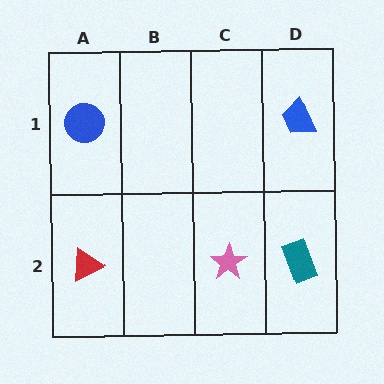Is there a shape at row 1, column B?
No, that cell is empty.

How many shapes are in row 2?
3 shapes.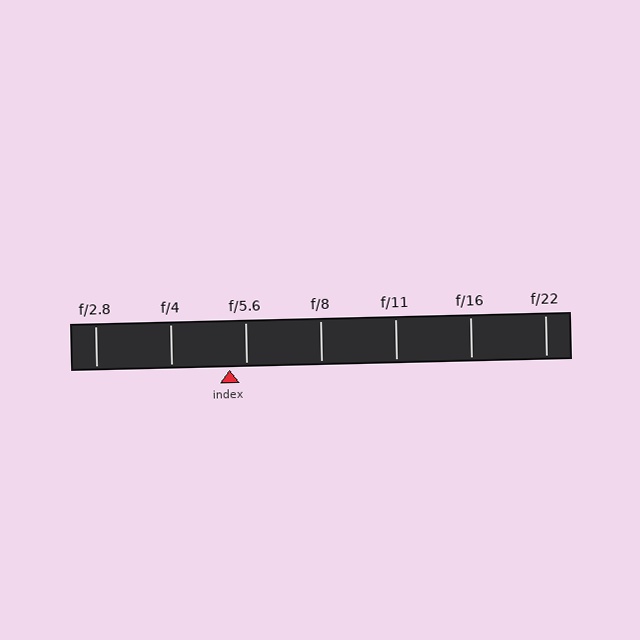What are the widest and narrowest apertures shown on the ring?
The widest aperture shown is f/2.8 and the narrowest is f/22.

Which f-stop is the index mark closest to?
The index mark is closest to f/5.6.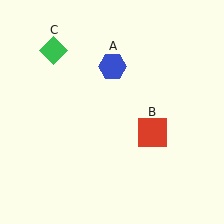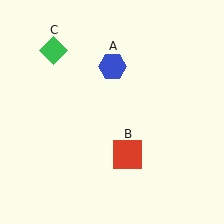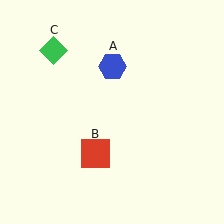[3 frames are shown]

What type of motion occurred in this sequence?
The red square (object B) rotated clockwise around the center of the scene.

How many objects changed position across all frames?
1 object changed position: red square (object B).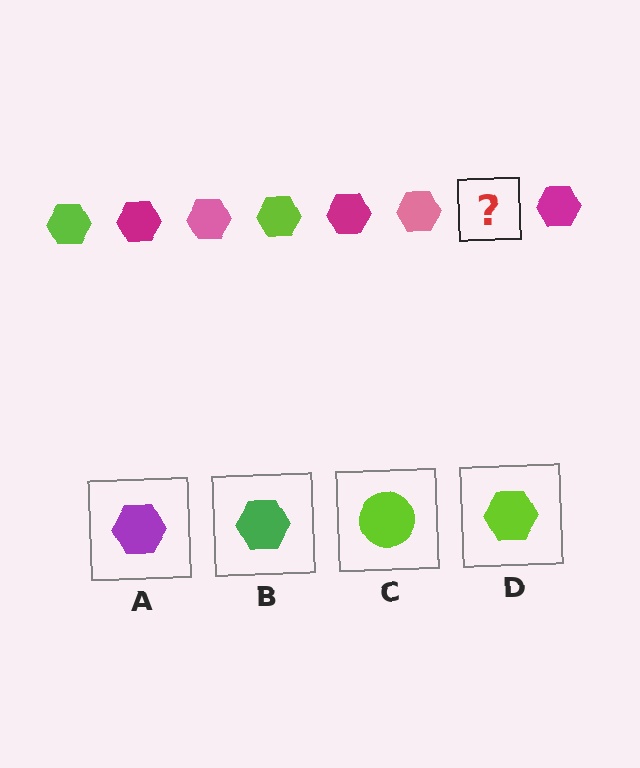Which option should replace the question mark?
Option D.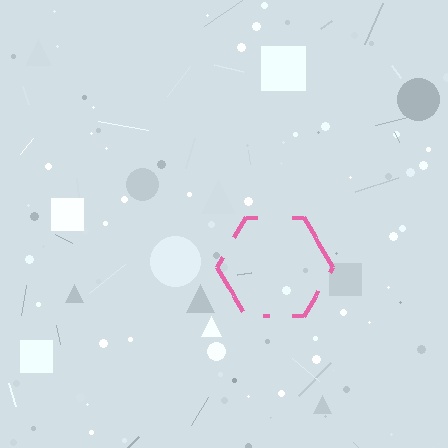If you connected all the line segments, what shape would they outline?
They would outline a hexagon.